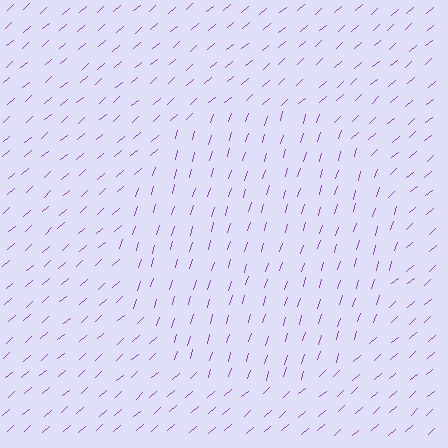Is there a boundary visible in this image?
Yes, there is a texture boundary formed by a change in line orientation.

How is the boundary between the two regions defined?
The boundary is defined purely by a change in line orientation (approximately 32 degrees difference). All lines are the same color and thickness.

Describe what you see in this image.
The image is filled with small purple line segments. A circle region in the image has lines oriented differently from the surrounding lines, creating a visible texture boundary.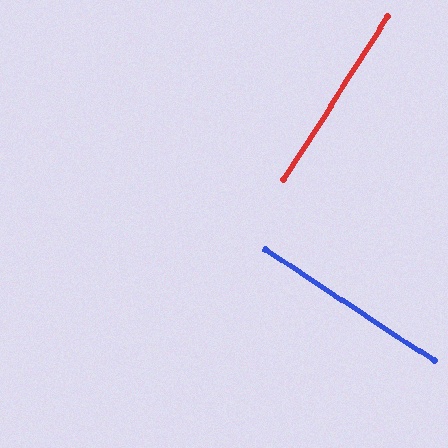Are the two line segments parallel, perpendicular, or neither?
Perpendicular — they meet at approximately 89°.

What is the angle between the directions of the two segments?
Approximately 89 degrees.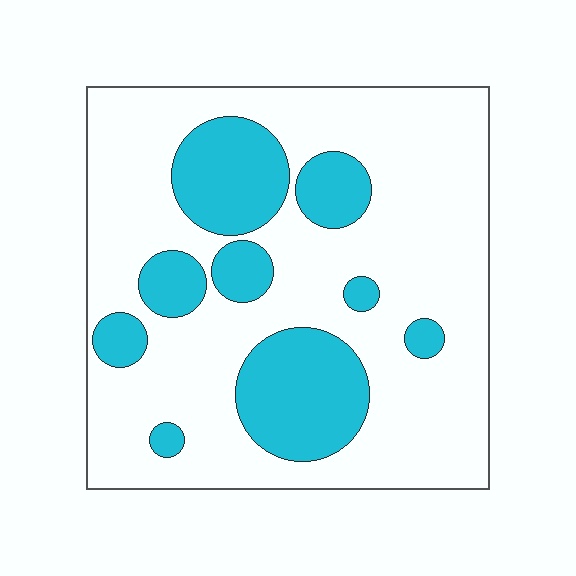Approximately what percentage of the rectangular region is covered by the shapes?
Approximately 25%.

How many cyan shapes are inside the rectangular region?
9.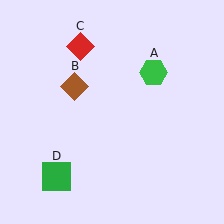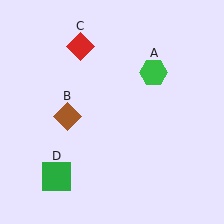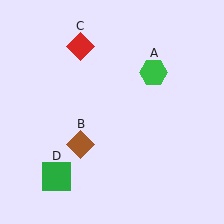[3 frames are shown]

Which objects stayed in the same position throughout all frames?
Green hexagon (object A) and red diamond (object C) and green square (object D) remained stationary.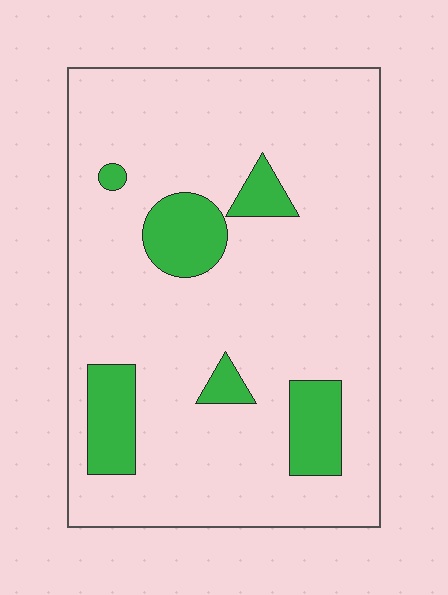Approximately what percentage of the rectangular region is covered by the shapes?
Approximately 15%.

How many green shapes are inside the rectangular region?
6.